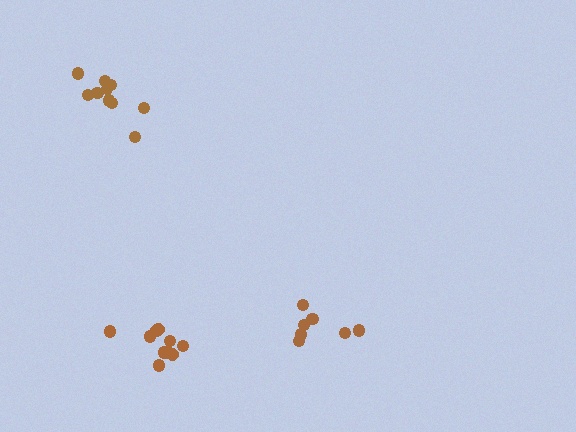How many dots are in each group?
Group 1: 7 dots, Group 2: 10 dots, Group 3: 10 dots (27 total).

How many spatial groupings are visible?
There are 3 spatial groupings.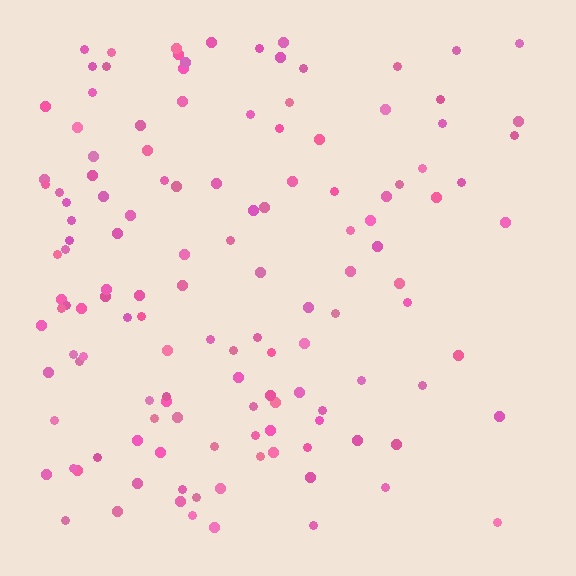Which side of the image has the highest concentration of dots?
The left.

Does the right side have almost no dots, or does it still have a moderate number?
Still a moderate number, just noticeably fewer than the left.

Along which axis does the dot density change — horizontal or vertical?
Horizontal.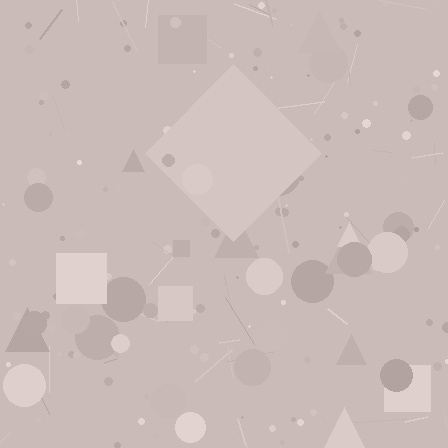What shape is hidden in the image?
A diamond is hidden in the image.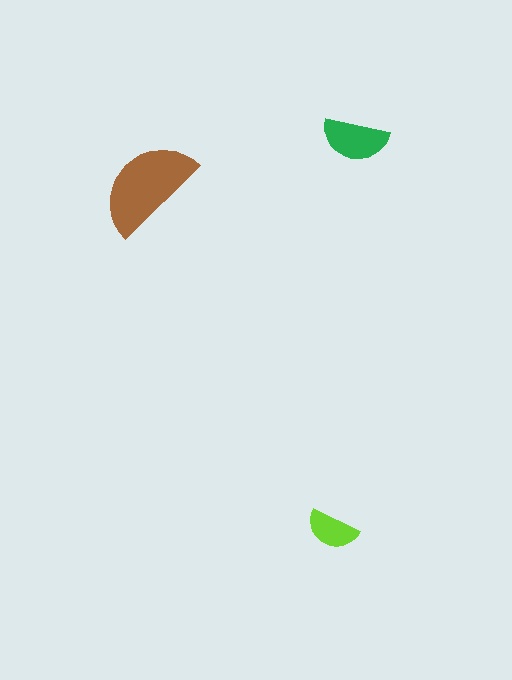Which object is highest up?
The green semicircle is topmost.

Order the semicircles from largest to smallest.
the brown one, the green one, the lime one.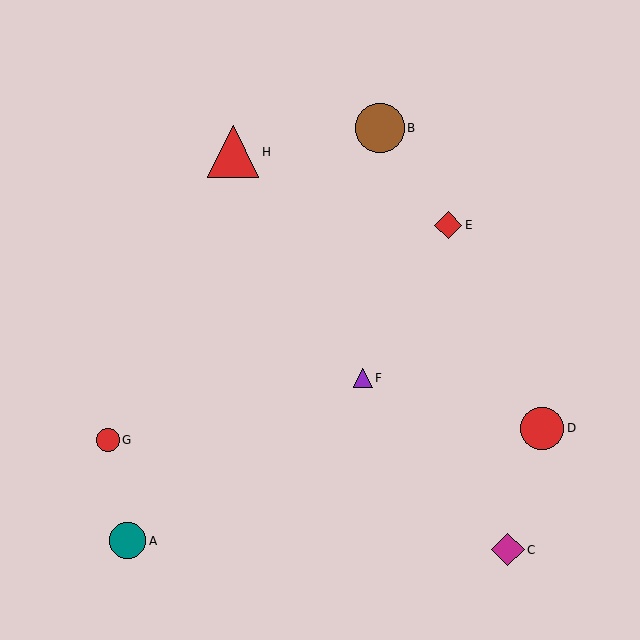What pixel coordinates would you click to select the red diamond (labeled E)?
Click at (448, 225) to select the red diamond E.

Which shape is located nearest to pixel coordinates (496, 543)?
The magenta diamond (labeled C) at (508, 550) is nearest to that location.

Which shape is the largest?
The red triangle (labeled H) is the largest.